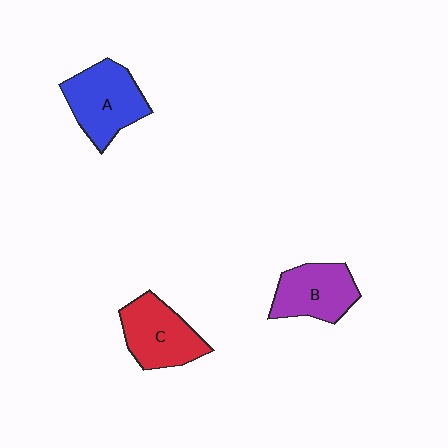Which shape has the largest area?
Shape A (blue).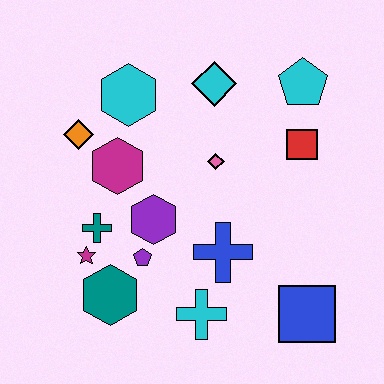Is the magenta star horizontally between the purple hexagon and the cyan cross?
No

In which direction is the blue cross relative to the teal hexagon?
The blue cross is to the right of the teal hexagon.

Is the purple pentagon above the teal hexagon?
Yes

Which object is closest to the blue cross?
The cyan cross is closest to the blue cross.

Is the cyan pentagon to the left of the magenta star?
No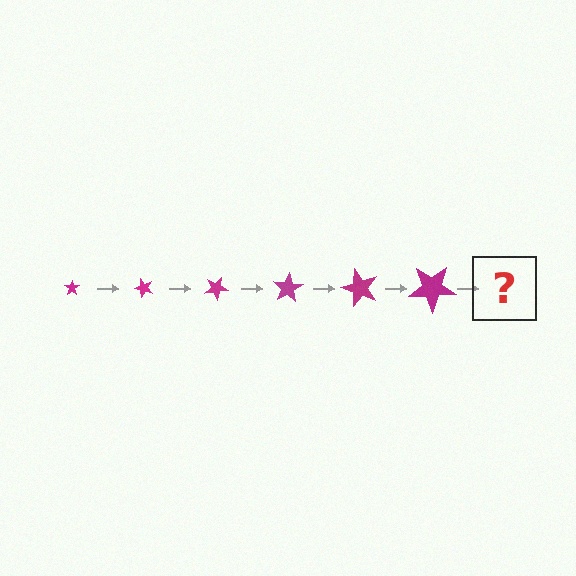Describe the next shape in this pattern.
It should be a star, larger than the previous one and rotated 300 degrees from the start.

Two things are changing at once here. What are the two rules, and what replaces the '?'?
The two rules are that the star grows larger each step and it rotates 50 degrees each step. The '?' should be a star, larger than the previous one and rotated 300 degrees from the start.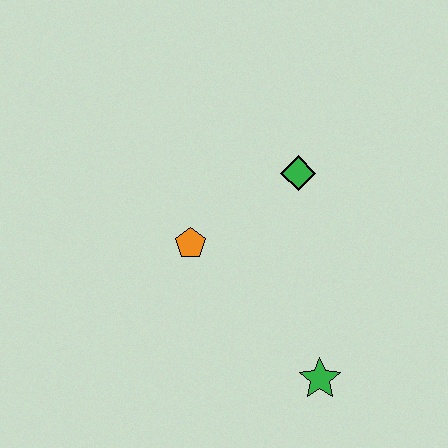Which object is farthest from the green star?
The green diamond is farthest from the green star.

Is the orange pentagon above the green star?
Yes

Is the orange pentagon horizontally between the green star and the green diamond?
No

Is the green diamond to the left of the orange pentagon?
No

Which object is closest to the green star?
The orange pentagon is closest to the green star.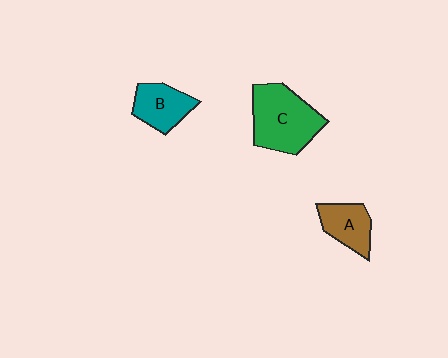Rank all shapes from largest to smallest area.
From largest to smallest: C (green), B (teal), A (brown).